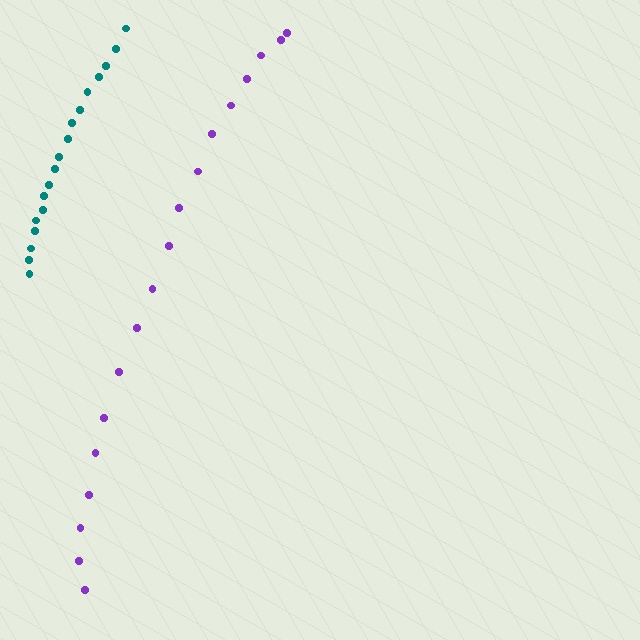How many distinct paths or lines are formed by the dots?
There are 2 distinct paths.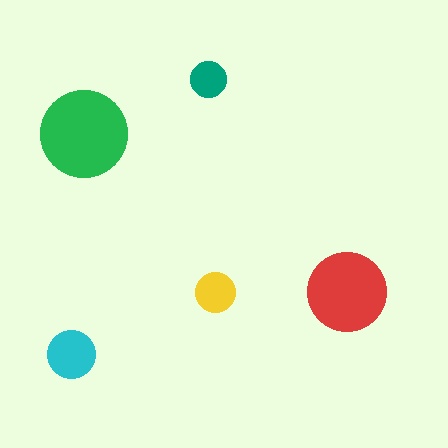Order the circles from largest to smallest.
the green one, the red one, the cyan one, the yellow one, the teal one.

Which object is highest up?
The teal circle is topmost.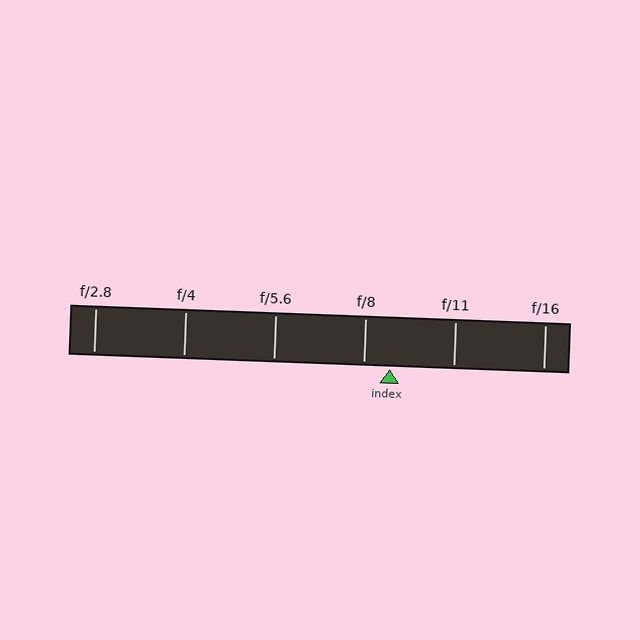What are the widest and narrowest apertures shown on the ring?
The widest aperture shown is f/2.8 and the narrowest is f/16.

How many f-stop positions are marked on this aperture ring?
There are 6 f-stop positions marked.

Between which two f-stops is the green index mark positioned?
The index mark is between f/8 and f/11.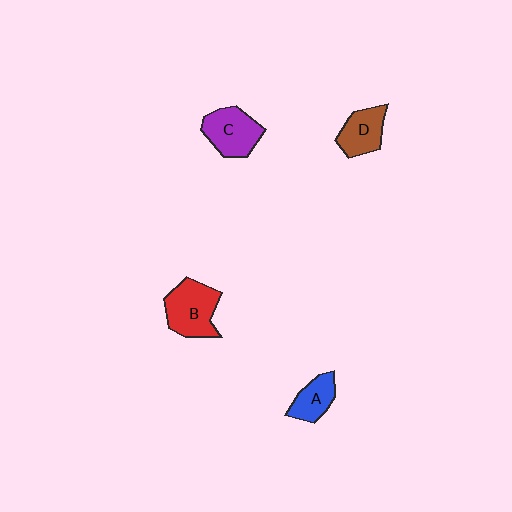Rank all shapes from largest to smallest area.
From largest to smallest: B (red), C (purple), D (brown), A (blue).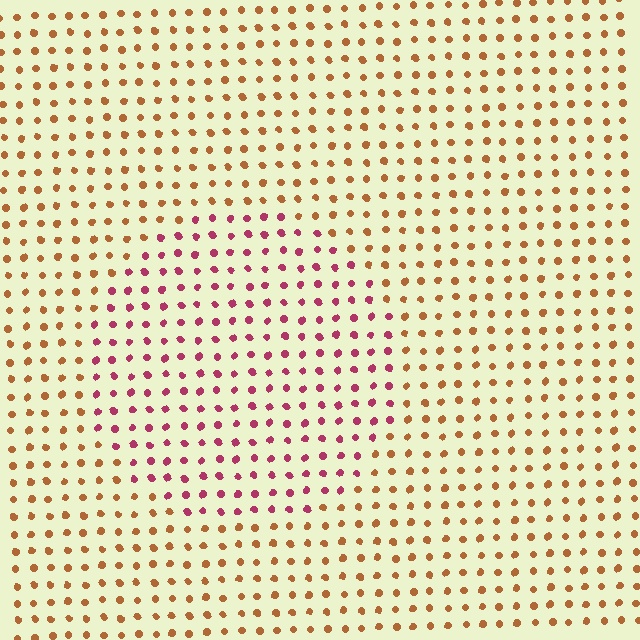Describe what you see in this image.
The image is filled with small brown elements in a uniform arrangement. A circle-shaped region is visible where the elements are tinted to a slightly different hue, forming a subtle color boundary.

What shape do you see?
I see a circle.